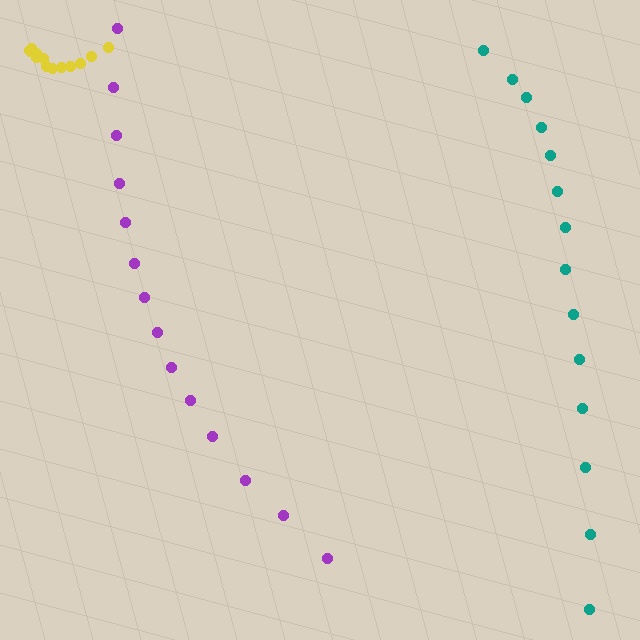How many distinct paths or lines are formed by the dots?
There are 3 distinct paths.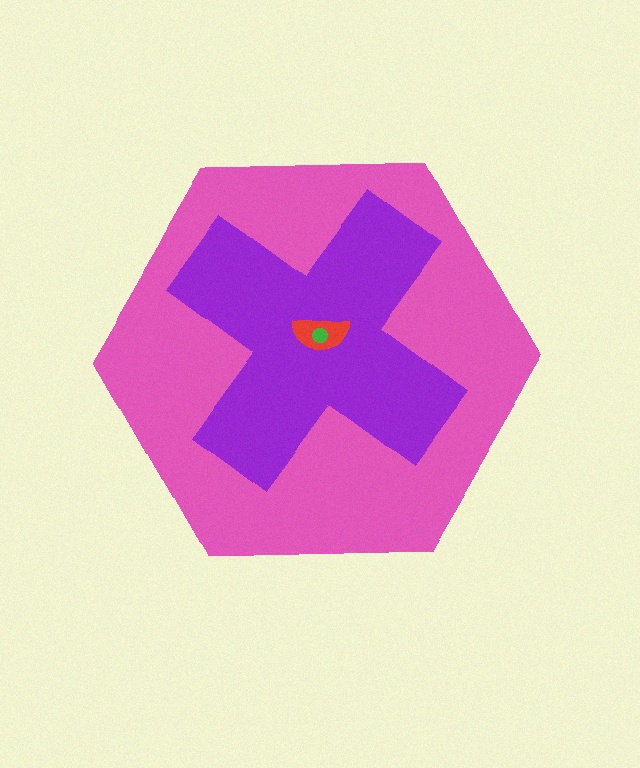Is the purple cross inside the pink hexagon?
Yes.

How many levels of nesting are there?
4.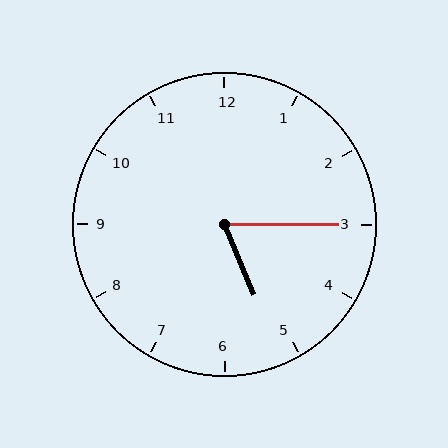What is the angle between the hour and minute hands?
Approximately 68 degrees.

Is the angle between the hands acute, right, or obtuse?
It is acute.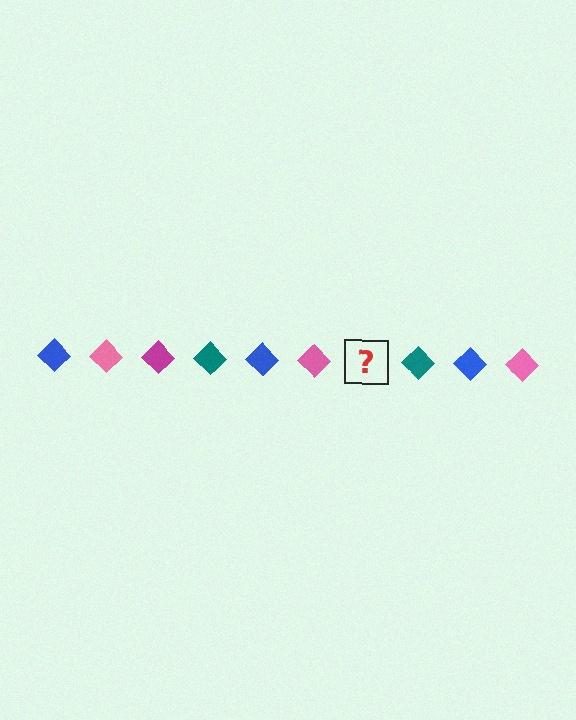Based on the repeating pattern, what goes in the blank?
The blank should be a magenta diamond.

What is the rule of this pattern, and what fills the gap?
The rule is that the pattern cycles through blue, pink, magenta, teal diamonds. The gap should be filled with a magenta diamond.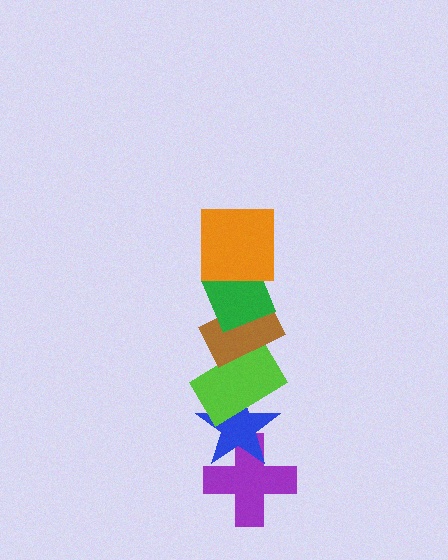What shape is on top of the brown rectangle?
The green diamond is on top of the brown rectangle.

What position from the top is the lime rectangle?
The lime rectangle is 4th from the top.